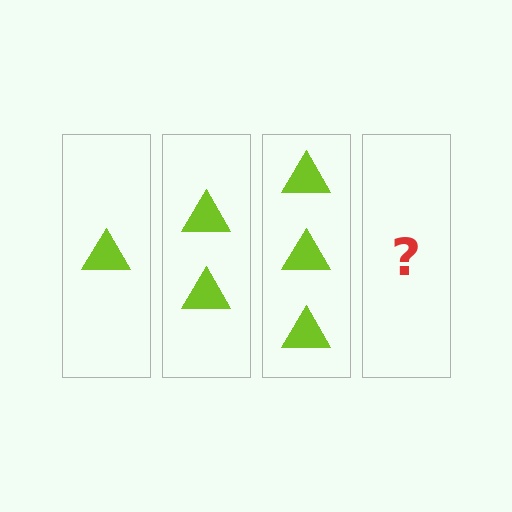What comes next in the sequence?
The next element should be 4 triangles.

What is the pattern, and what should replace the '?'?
The pattern is that each step adds one more triangle. The '?' should be 4 triangles.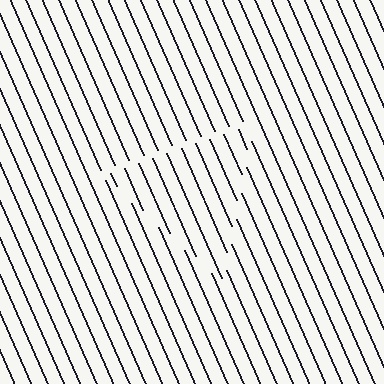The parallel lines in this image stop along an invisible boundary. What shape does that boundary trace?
An illusory triangle. The interior of the shape contains the same grating, shifted by half a period — the contour is defined by the phase discontinuity where line-ends from the inner and outer gratings abut.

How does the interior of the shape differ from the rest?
The interior of the shape contains the same grating, shifted by half a period — the contour is defined by the phase discontinuity where line-ends from the inner and outer gratings abut.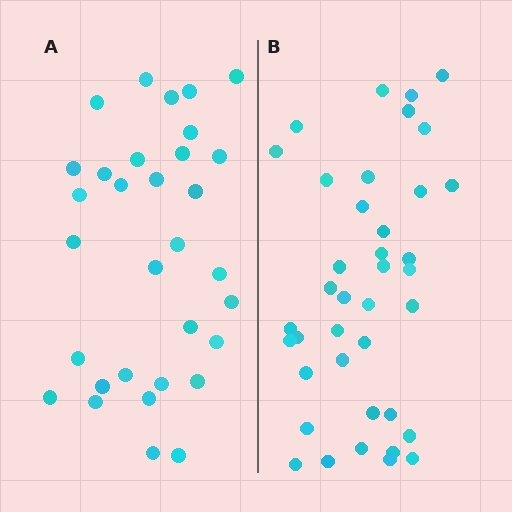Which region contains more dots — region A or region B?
Region B (the right region) has more dots.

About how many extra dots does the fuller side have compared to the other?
Region B has roughly 8 or so more dots than region A.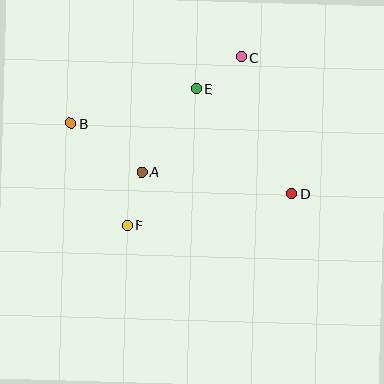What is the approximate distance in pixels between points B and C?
The distance between B and C is approximately 183 pixels.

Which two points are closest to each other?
Points C and E are closest to each other.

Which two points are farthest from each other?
Points B and D are farthest from each other.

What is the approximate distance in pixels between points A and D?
The distance between A and D is approximately 152 pixels.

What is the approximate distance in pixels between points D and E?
The distance between D and E is approximately 142 pixels.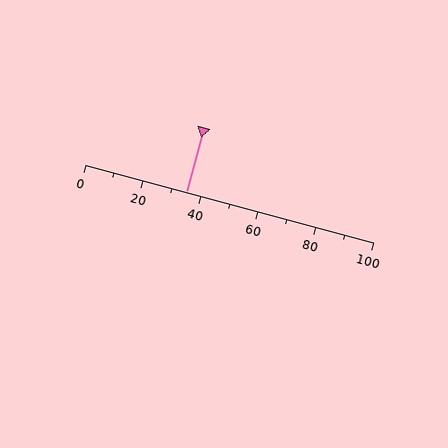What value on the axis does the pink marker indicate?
The marker indicates approximately 35.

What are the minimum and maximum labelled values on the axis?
The axis runs from 0 to 100.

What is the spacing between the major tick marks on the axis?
The major ticks are spaced 20 apart.